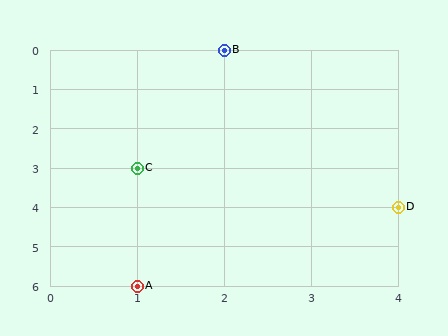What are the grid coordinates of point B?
Point B is at grid coordinates (2, 0).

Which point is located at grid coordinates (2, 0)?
Point B is at (2, 0).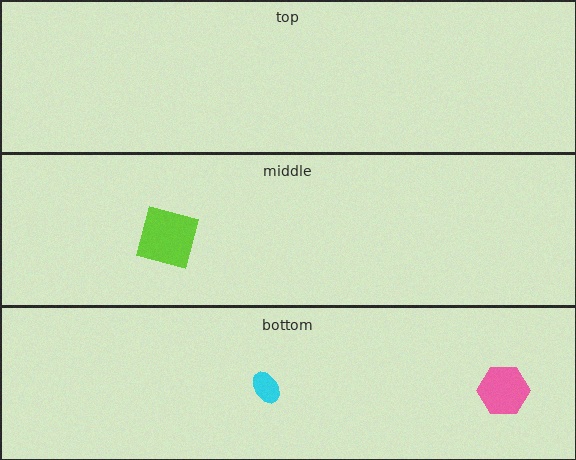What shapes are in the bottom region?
The cyan ellipse, the pink hexagon.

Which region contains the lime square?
The middle region.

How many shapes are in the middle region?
1.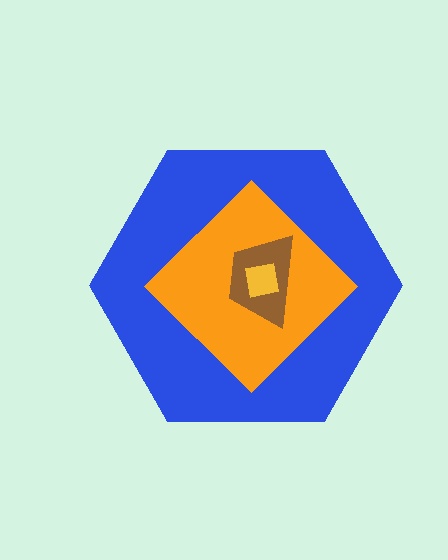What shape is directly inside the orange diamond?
The brown trapezoid.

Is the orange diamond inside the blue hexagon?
Yes.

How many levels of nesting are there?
4.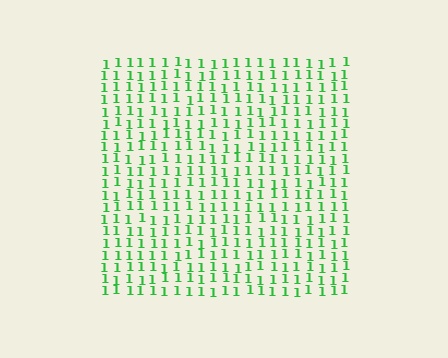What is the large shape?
The large shape is a square.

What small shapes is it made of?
It is made of small digit 1's.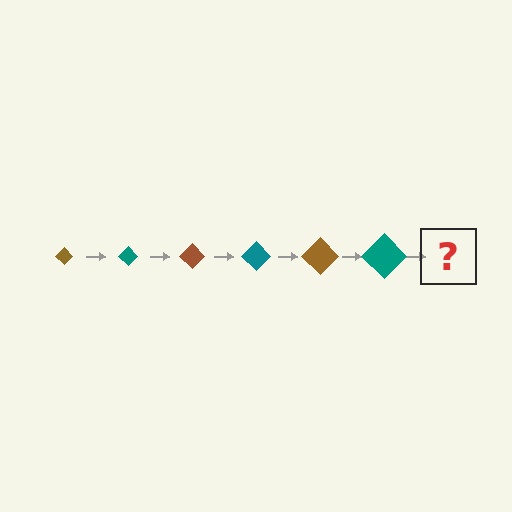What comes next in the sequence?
The next element should be a brown diamond, larger than the previous one.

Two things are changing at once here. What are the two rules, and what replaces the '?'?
The two rules are that the diamond grows larger each step and the color cycles through brown and teal. The '?' should be a brown diamond, larger than the previous one.